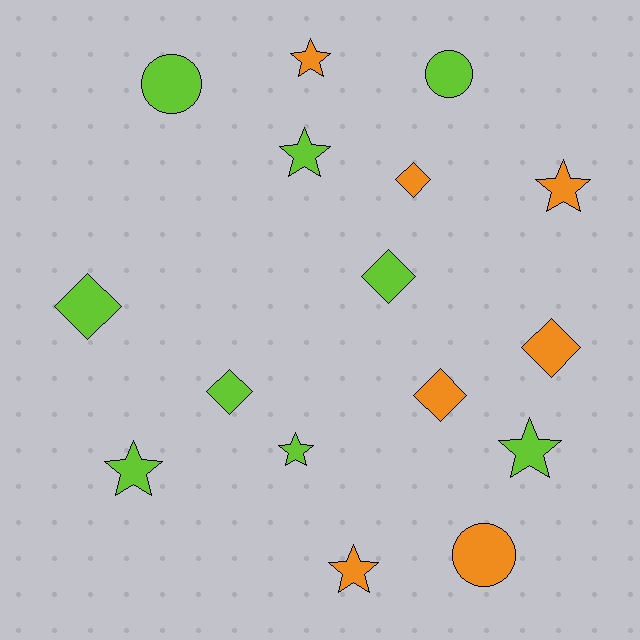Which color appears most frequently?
Lime, with 9 objects.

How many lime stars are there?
There are 4 lime stars.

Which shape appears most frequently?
Star, with 7 objects.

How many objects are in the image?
There are 16 objects.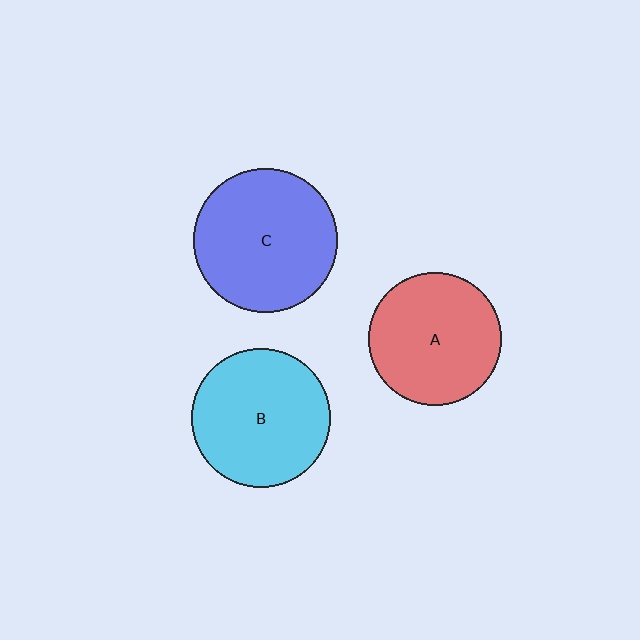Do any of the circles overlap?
No, none of the circles overlap.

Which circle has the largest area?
Circle C (blue).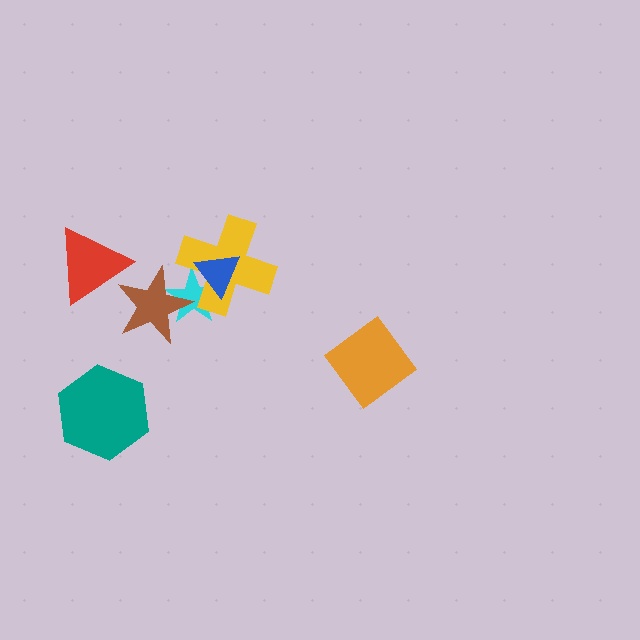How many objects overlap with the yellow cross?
2 objects overlap with the yellow cross.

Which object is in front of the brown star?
The red triangle is in front of the brown star.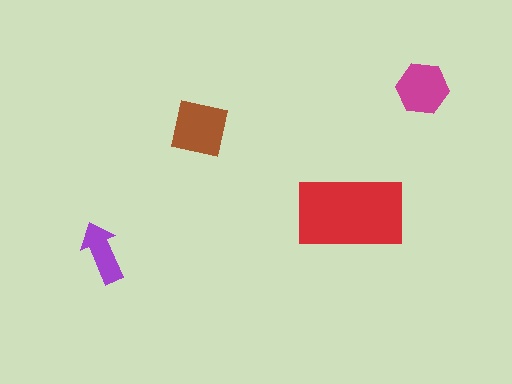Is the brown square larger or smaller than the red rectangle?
Smaller.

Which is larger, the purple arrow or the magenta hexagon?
The magenta hexagon.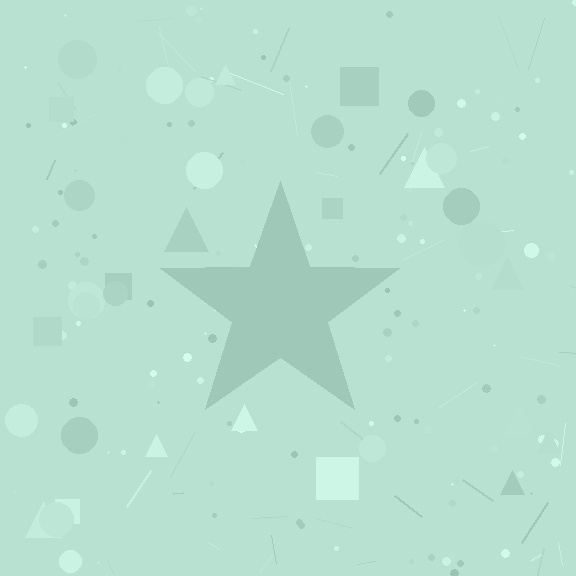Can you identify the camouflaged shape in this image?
The camouflaged shape is a star.